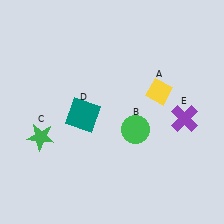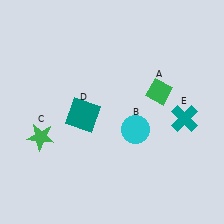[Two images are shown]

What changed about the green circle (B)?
In Image 1, B is green. In Image 2, it changed to cyan.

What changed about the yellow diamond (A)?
In Image 1, A is yellow. In Image 2, it changed to green.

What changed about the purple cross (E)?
In Image 1, E is purple. In Image 2, it changed to teal.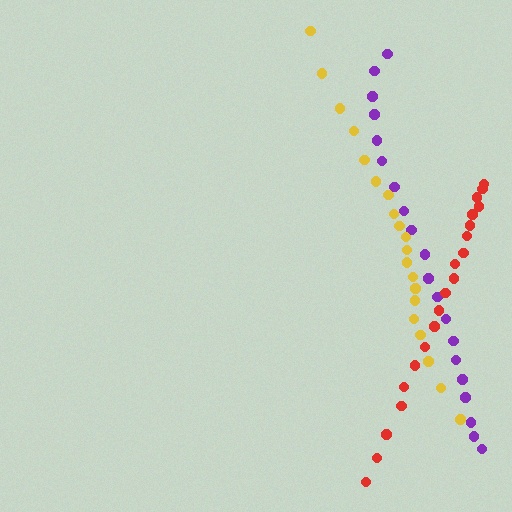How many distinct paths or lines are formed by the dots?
There are 3 distinct paths.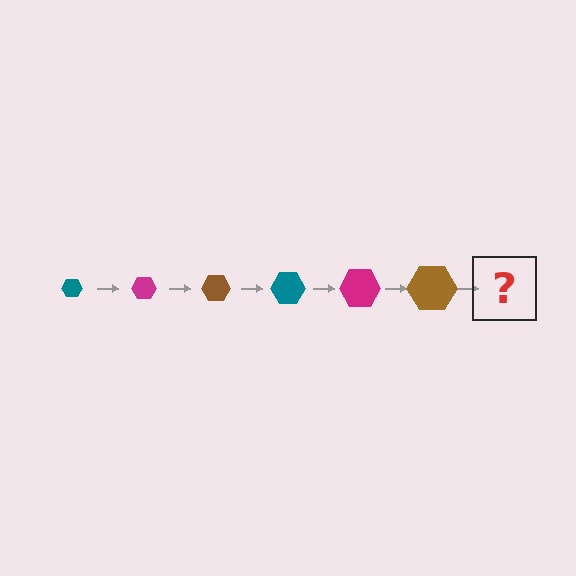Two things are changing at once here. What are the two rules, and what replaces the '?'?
The two rules are that the hexagon grows larger each step and the color cycles through teal, magenta, and brown. The '?' should be a teal hexagon, larger than the previous one.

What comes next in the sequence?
The next element should be a teal hexagon, larger than the previous one.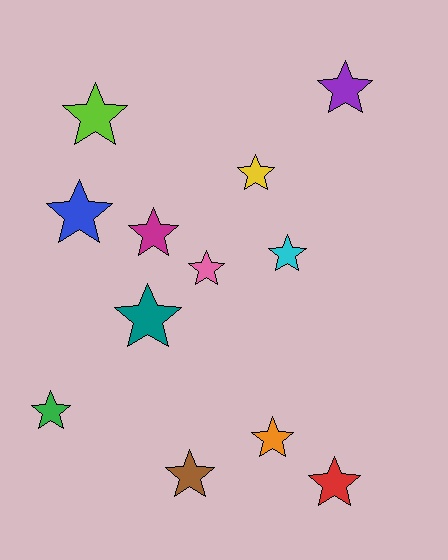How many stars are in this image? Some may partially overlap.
There are 12 stars.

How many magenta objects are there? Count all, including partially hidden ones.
There is 1 magenta object.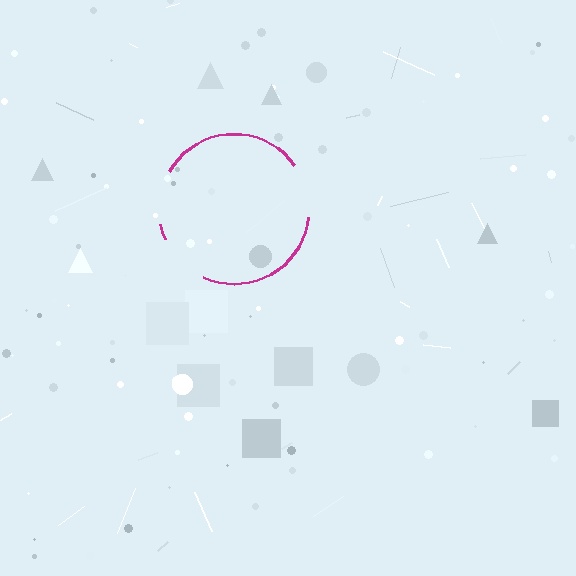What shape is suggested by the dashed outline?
The dashed outline suggests a circle.